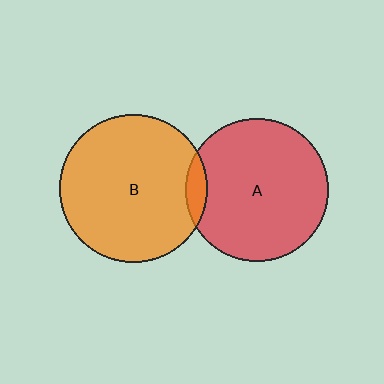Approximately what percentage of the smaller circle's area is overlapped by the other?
Approximately 10%.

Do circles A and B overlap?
Yes.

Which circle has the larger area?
Circle B (orange).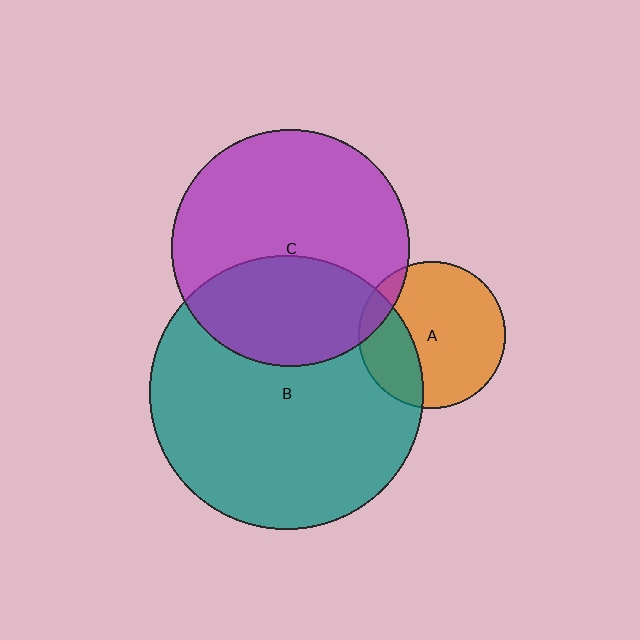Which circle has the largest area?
Circle B (teal).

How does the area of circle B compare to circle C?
Approximately 1.3 times.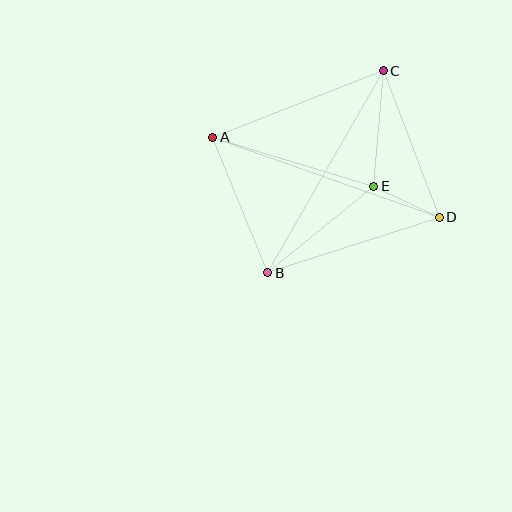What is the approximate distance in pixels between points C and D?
The distance between C and D is approximately 157 pixels.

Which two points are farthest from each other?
Points A and D are farthest from each other.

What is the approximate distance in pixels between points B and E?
The distance between B and E is approximately 137 pixels.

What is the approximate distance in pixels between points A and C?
The distance between A and C is approximately 183 pixels.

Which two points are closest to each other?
Points D and E are closest to each other.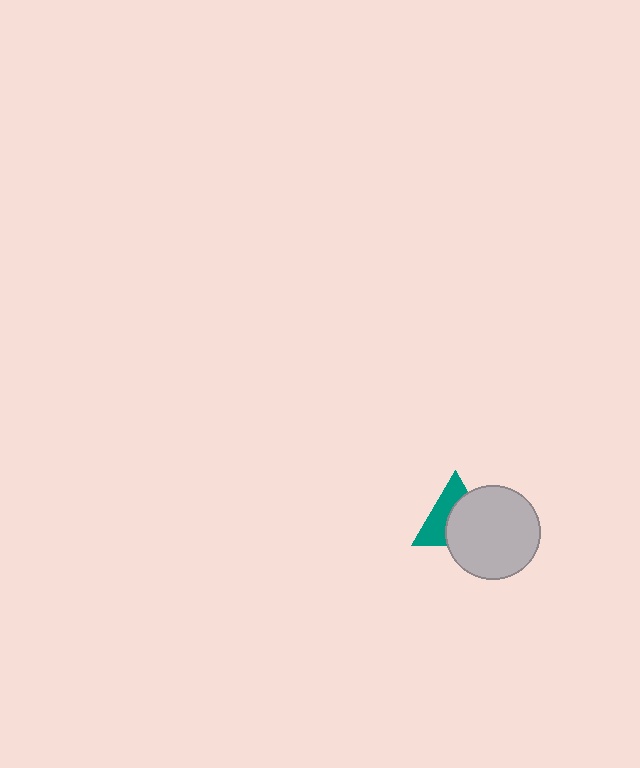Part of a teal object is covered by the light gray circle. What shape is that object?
It is a triangle.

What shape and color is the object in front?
The object in front is a light gray circle.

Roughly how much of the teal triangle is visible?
About half of it is visible (roughly 47%).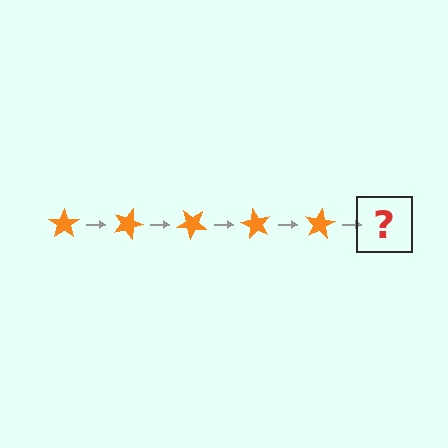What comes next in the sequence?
The next element should be an orange star rotated 100 degrees.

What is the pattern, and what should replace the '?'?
The pattern is that the star rotates 20 degrees each step. The '?' should be an orange star rotated 100 degrees.